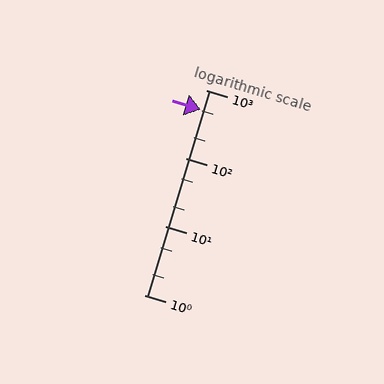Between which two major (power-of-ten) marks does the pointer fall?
The pointer is between 100 and 1000.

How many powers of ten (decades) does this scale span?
The scale spans 3 decades, from 1 to 1000.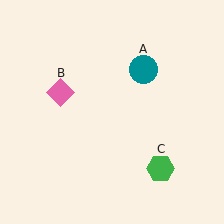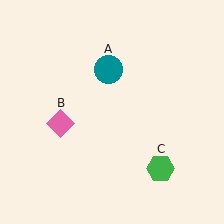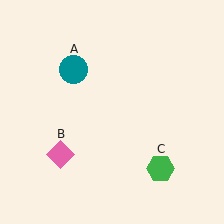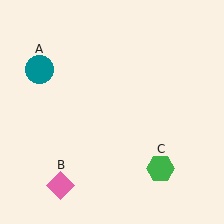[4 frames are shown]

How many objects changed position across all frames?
2 objects changed position: teal circle (object A), pink diamond (object B).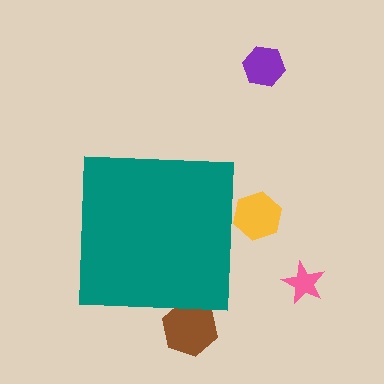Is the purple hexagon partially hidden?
No, the purple hexagon is fully visible.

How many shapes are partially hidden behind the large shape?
2 shapes are partially hidden.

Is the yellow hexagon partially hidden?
Yes, the yellow hexagon is partially hidden behind the teal square.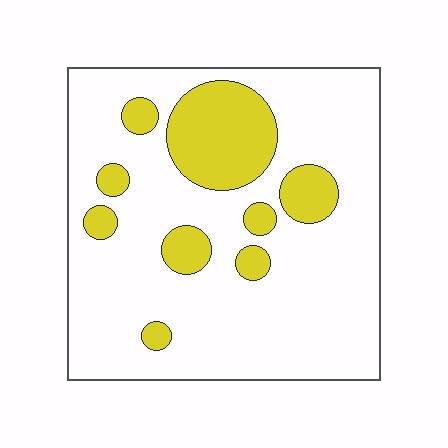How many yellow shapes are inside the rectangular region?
9.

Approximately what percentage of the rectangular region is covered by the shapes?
Approximately 20%.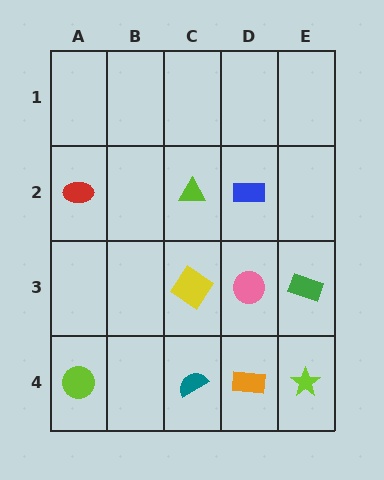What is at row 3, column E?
A green rectangle.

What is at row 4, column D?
An orange rectangle.